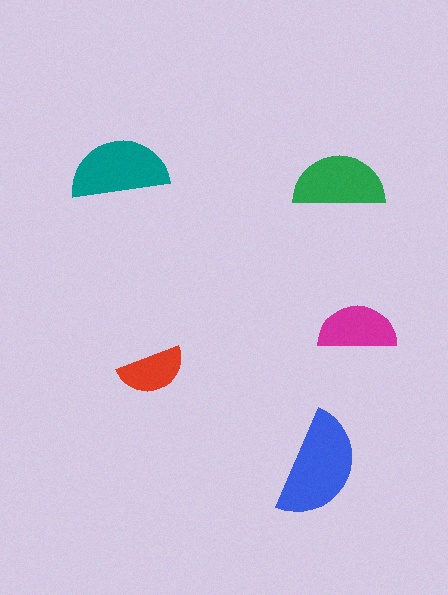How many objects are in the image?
There are 5 objects in the image.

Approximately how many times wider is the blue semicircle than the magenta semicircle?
About 1.5 times wider.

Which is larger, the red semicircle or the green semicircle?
The green one.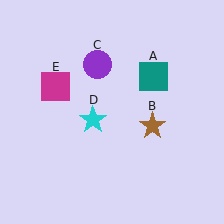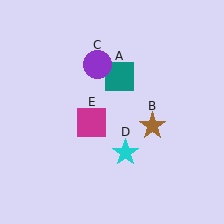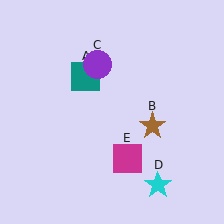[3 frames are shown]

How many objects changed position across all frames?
3 objects changed position: teal square (object A), cyan star (object D), magenta square (object E).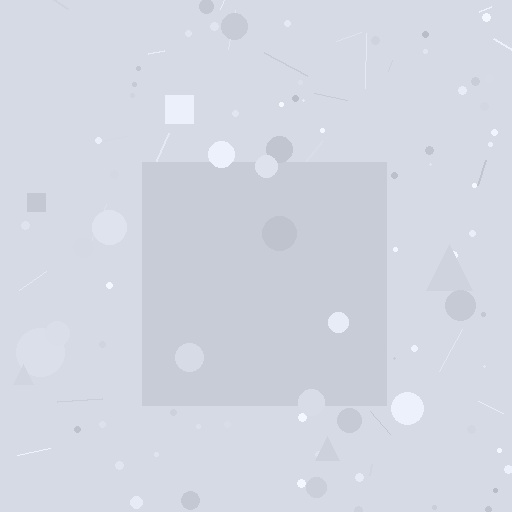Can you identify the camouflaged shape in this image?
The camouflaged shape is a square.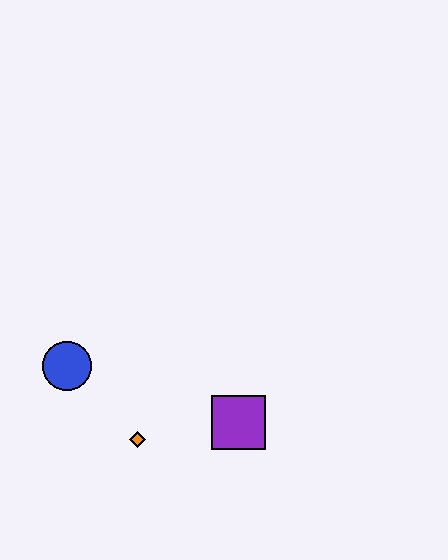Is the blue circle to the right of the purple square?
No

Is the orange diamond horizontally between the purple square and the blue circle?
Yes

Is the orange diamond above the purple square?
No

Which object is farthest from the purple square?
The blue circle is farthest from the purple square.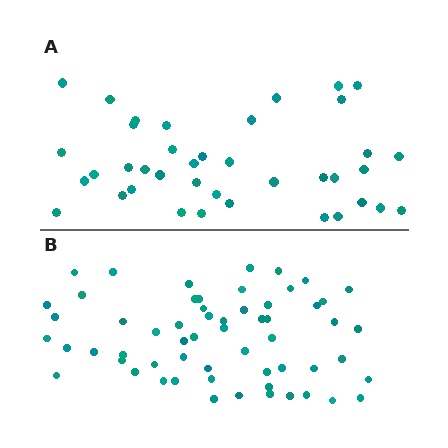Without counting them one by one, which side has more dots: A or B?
Region B (the bottom region) has more dots.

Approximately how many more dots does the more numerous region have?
Region B has approximately 20 more dots than region A.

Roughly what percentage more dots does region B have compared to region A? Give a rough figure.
About 50% more.